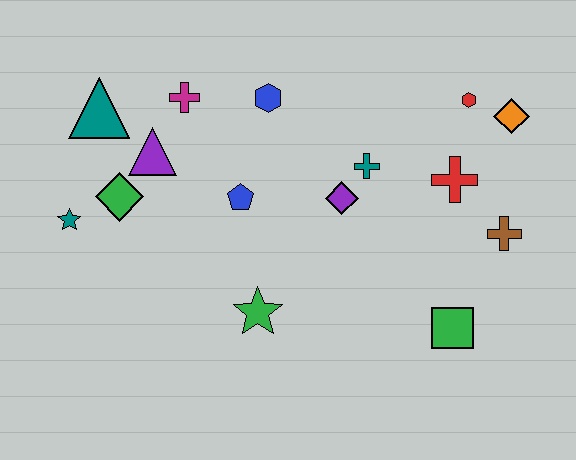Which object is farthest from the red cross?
The teal star is farthest from the red cross.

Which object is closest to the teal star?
The green diamond is closest to the teal star.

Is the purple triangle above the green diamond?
Yes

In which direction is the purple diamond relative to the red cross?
The purple diamond is to the left of the red cross.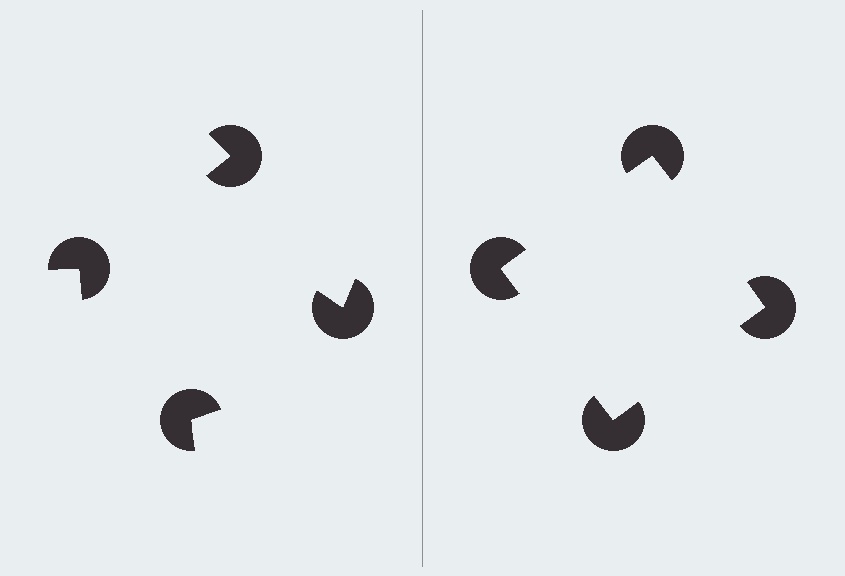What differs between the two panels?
The pac-man discs are positioned identically on both sides; only the wedge orientations differ. On the right they align to a square; on the left they are misaligned.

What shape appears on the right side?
An illusory square.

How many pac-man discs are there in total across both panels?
8 — 4 on each side.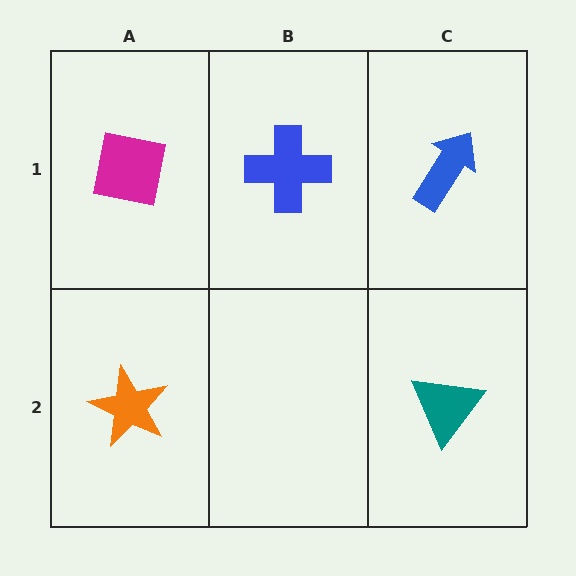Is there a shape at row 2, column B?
No, that cell is empty.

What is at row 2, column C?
A teal triangle.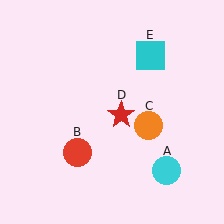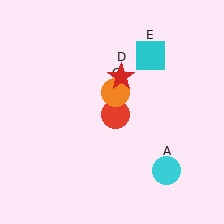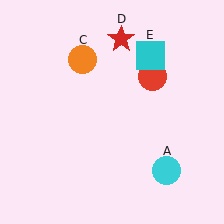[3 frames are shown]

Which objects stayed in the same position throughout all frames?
Cyan circle (object A) and cyan square (object E) remained stationary.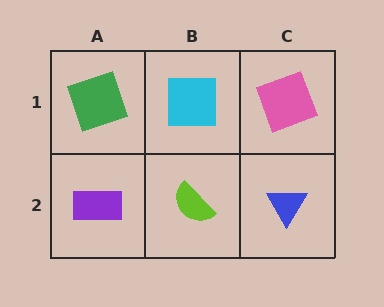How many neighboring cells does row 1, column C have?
2.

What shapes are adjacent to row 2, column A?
A green square (row 1, column A), a lime semicircle (row 2, column B).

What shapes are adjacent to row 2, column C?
A pink square (row 1, column C), a lime semicircle (row 2, column B).